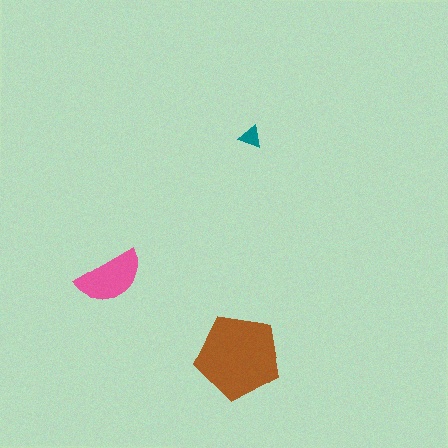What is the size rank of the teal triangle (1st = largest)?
3rd.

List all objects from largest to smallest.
The brown pentagon, the pink semicircle, the teal triangle.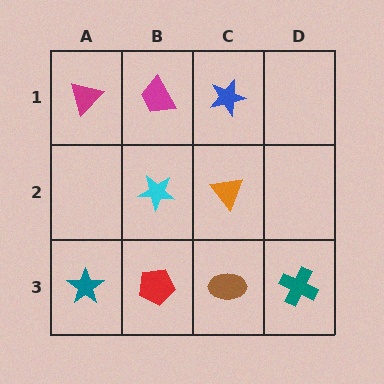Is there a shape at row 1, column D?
No, that cell is empty.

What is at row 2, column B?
A cyan star.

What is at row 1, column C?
A blue star.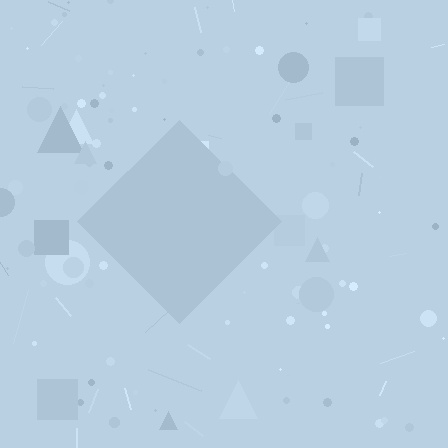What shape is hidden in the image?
A diamond is hidden in the image.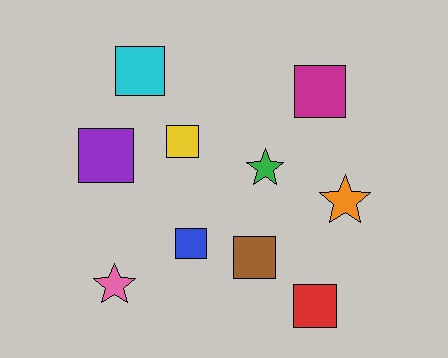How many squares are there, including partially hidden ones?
There are 7 squares.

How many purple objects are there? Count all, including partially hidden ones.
There is 1 purple object.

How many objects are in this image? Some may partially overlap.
There are 10 objects.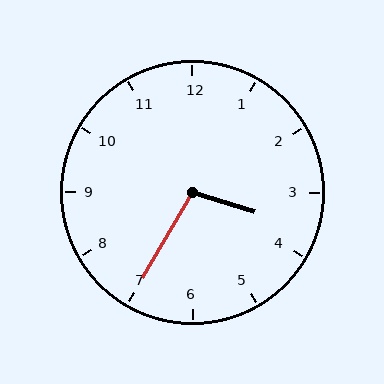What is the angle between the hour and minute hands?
Approximately 102 degrees.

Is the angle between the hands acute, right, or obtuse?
It is obtuse.